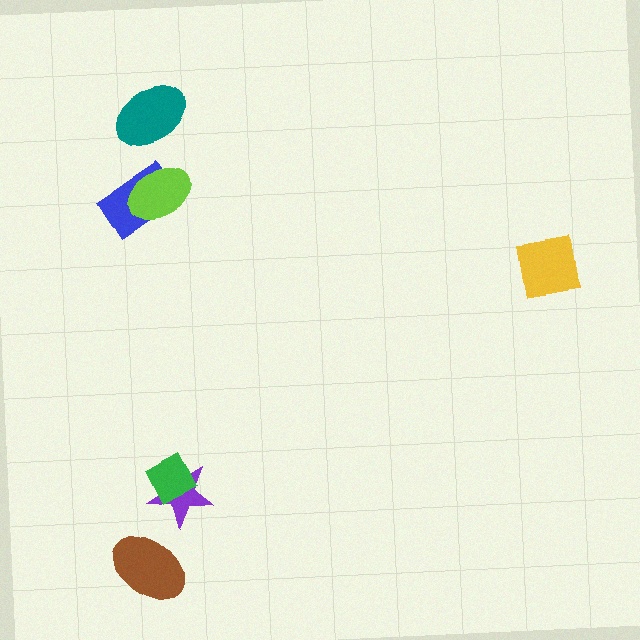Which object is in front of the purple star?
The green diamond is in front of the purple star.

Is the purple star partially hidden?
Yes, it is partially covered by another shape.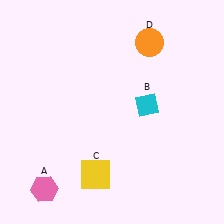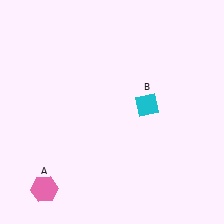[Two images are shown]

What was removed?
The orange circle (D), the yellow square (C) were removed in Image 2.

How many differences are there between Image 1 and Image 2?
There are 2 differences between the two images.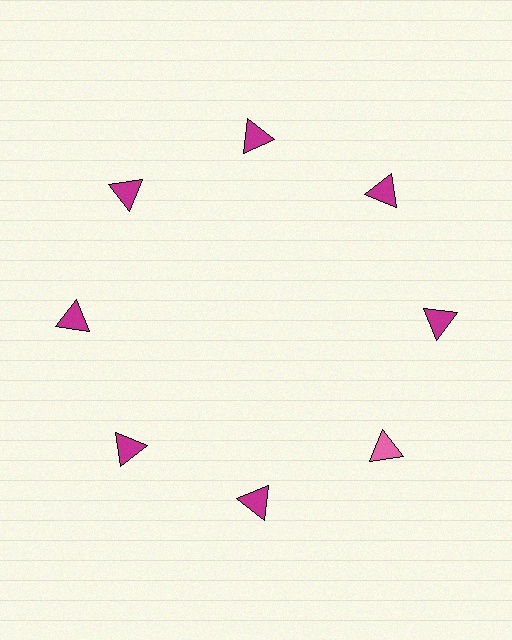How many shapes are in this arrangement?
There are 8 shapes arranged in a ring pattern.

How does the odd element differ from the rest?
It has a different color: pink instead of magenta.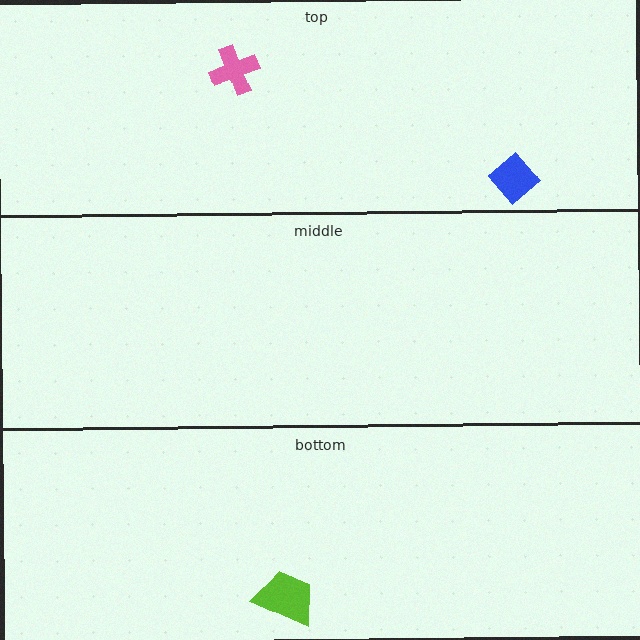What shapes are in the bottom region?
The lime trapezoid.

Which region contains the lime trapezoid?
The bottom region.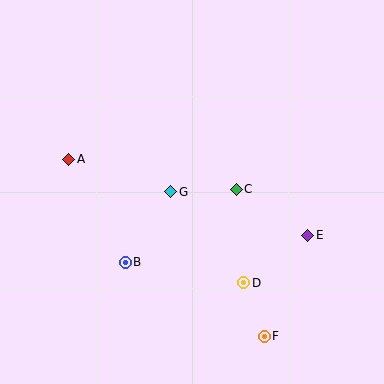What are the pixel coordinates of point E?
Point E is at (308, 235).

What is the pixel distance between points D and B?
The distance between D and B is 120 pixels.